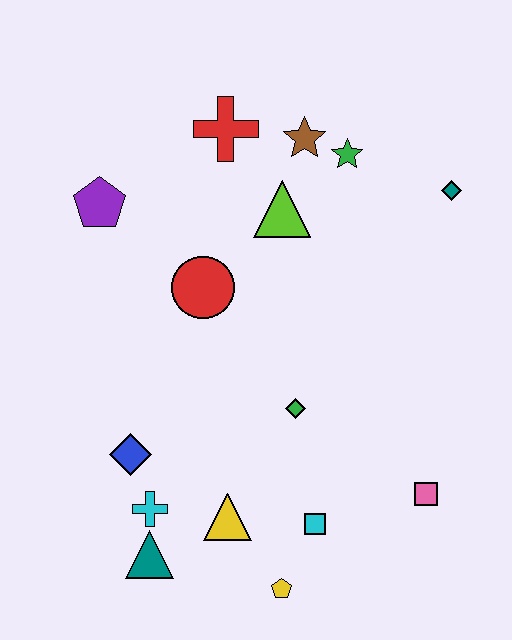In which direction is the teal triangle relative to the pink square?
The teal triangle is to the left of the pink square.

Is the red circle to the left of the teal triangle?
No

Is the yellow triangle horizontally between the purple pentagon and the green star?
Yes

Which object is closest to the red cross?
The brown star is closest to the red cross.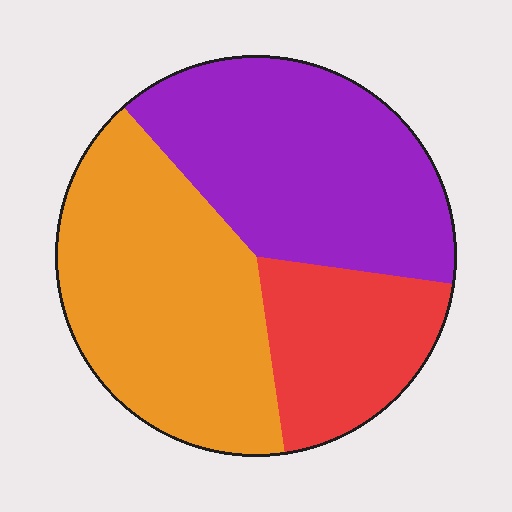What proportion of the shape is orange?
Orange takes up about two fifths (2/5) of the shape.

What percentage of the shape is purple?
Purple covers 39% of the shape.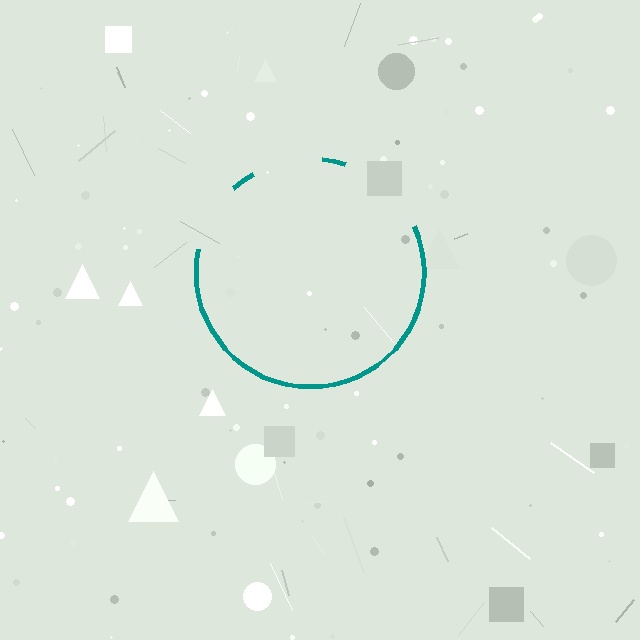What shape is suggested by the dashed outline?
The dashed outline suggests a circle.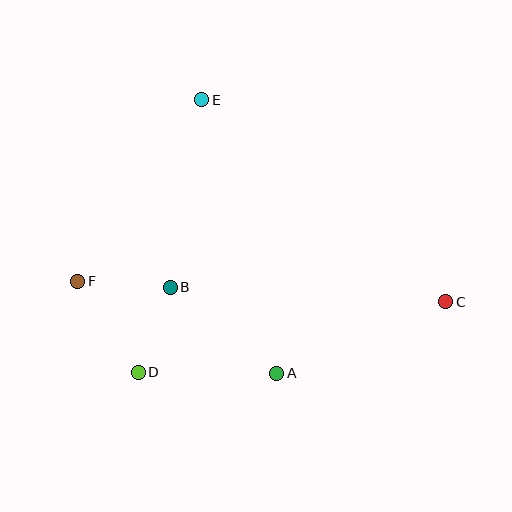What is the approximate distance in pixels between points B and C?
The distance between B and C is approximately 276 pixels.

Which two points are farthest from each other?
Points C and F are farthest from each other.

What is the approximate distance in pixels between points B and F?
The distance between B and F is approximately 93 pixels.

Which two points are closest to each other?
Points B and D are closest to each other.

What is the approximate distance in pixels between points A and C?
The distance between A and C is approximately 184 pixels.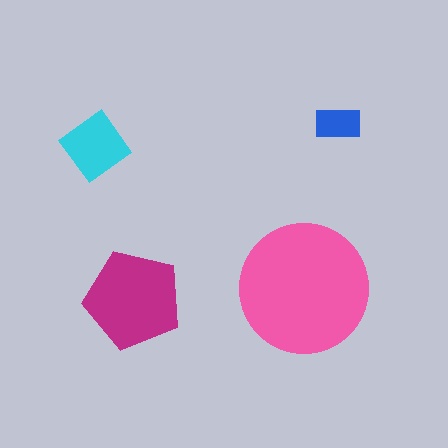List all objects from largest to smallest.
The pink circle, the magenta pentagon, the cyan diamond, the blue rectangle.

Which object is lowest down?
The magenta pentagon is bottommost.